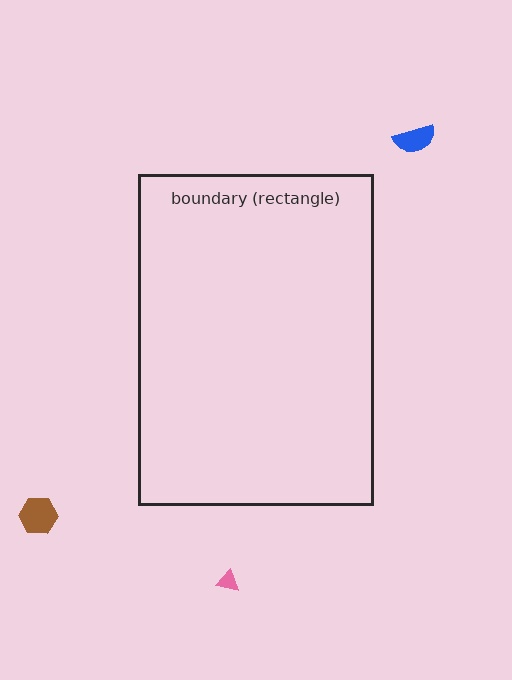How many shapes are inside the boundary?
0 inside, 3 outside.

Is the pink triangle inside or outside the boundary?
Outside.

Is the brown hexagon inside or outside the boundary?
Outside.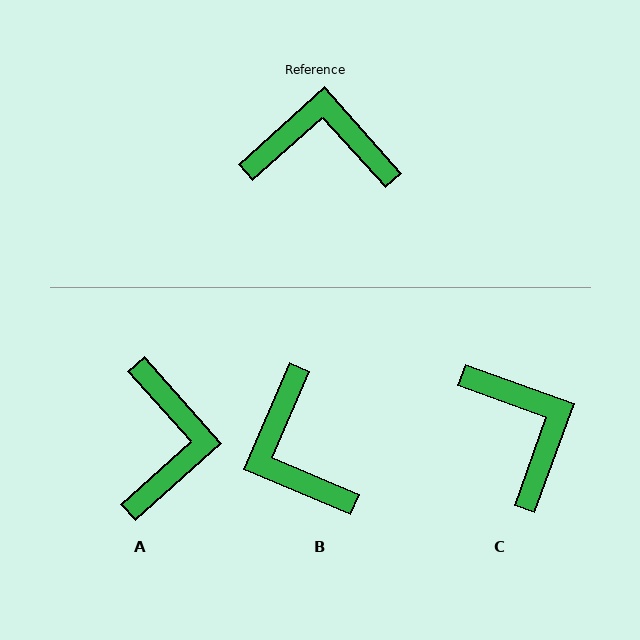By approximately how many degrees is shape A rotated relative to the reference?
Approximately 90 degrees clockwise.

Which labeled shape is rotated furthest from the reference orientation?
B, about 115 degrees away.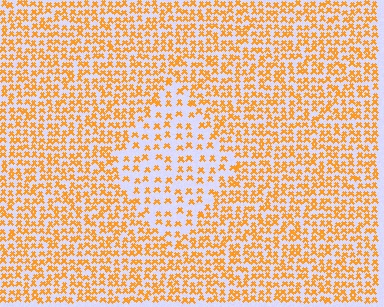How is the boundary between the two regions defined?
The boundary is defined by a change in element density (approximately 2.1x ratio). All elements are the same color, size, and shape.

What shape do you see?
I see a diamond.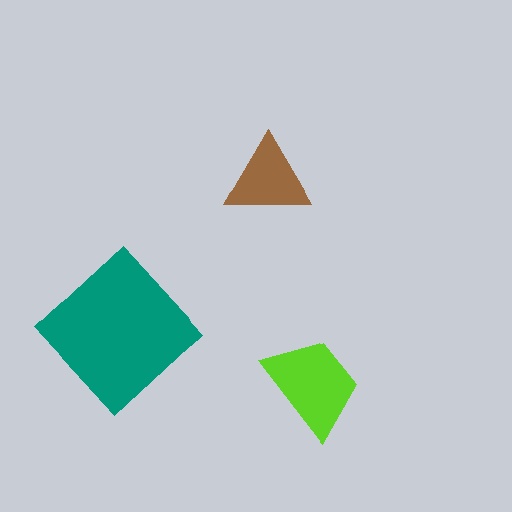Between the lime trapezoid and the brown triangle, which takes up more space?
The lime trapezoid.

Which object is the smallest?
The brown triangle.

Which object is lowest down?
The lime trapezoid is bottommost.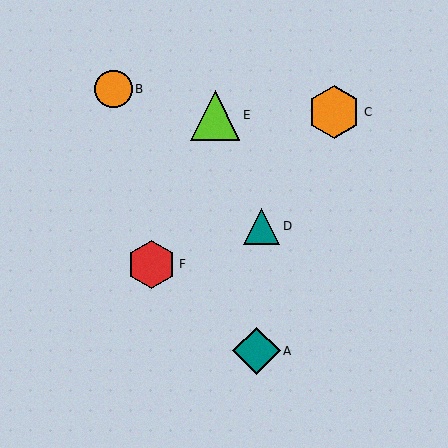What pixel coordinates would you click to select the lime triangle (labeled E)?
Click at (215, 115) to select the lime triangle E.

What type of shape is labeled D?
Shape D is a teal triangle.